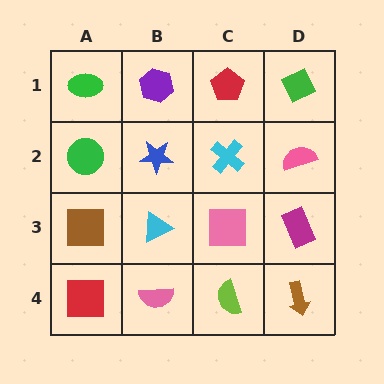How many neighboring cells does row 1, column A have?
2.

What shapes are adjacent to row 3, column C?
A cyan cross (row 2, column C), a lime semicircle (row 4, column C), a cyan triangle (row 3, column B), a magenta rectangle (row 3, column D).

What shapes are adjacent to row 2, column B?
A purple hexagon (row 1, column B), a cyan triangle (row 3, column B), a green circle (row 2, column A), a cyan cross (row 2, column C).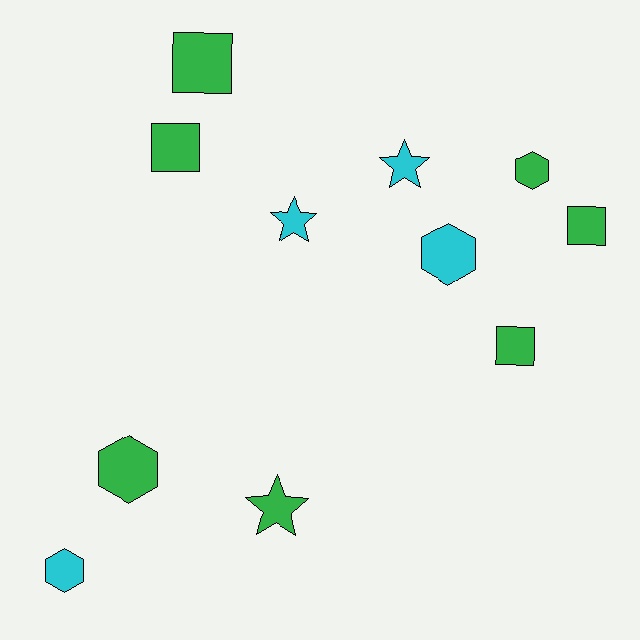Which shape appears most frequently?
Hexagon, with 4 objects.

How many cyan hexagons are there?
There are 2 cyan hexagons.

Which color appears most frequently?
Green, with 7 objects.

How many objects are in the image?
There are 11 objects.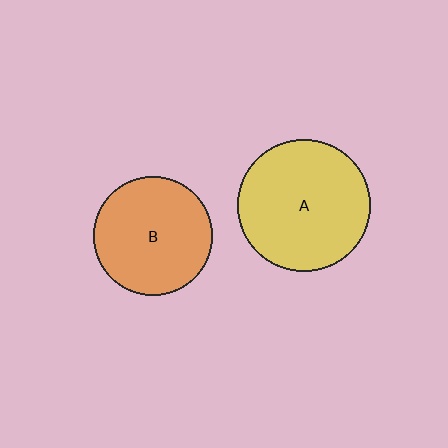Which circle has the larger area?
Circle A (yellow).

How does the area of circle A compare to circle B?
Approximately 1.2 times.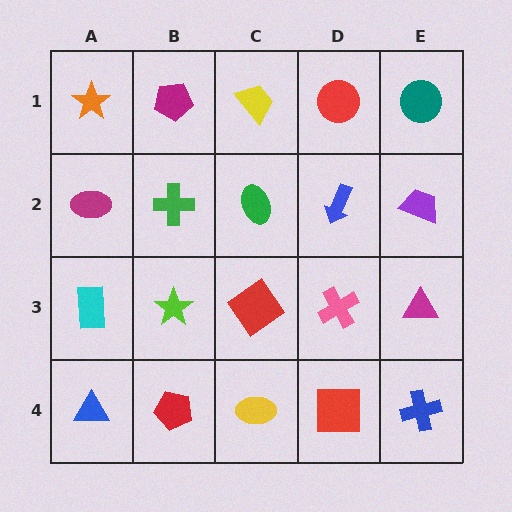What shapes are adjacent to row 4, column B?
A lime star (row 3, column B), a blue triangle (row 4, column A), a yellow ellipse (row 4, column C).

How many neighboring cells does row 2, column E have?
3.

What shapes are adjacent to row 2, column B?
A magenta pentagon (row 1, column B), a lime star (row 3, column B), a magenta ellipse (row 2, column A), a green ellipse (row 2, column C).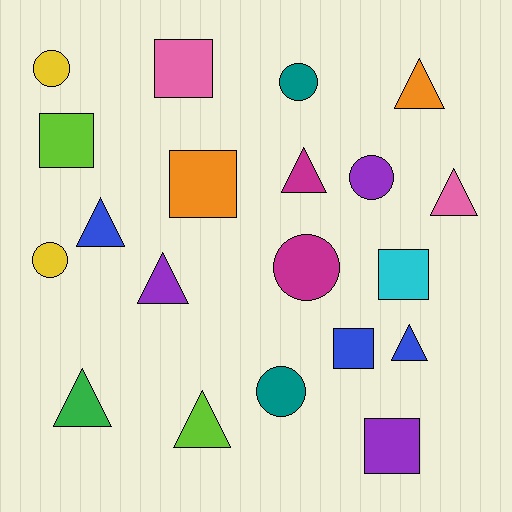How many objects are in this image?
There are 20 objects.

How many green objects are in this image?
There is 1 green object.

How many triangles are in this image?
There are 8 triangles.